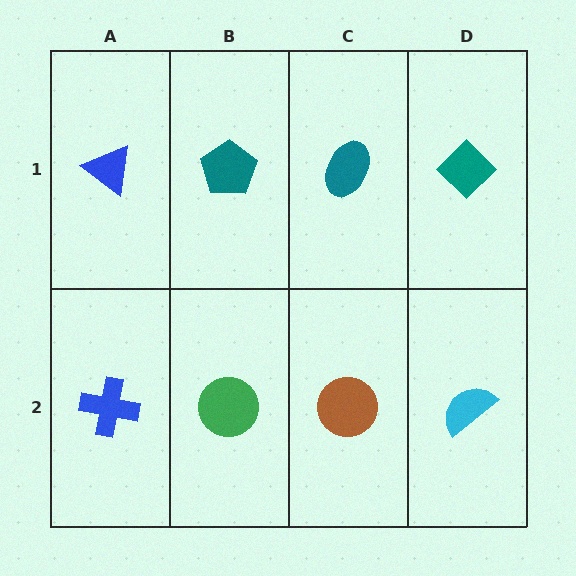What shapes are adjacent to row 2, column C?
A teal ellipse (row 1, column C), a green circle (row 2, column B), a cyan semicircle (row 2, column D).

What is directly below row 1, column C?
A brown circle.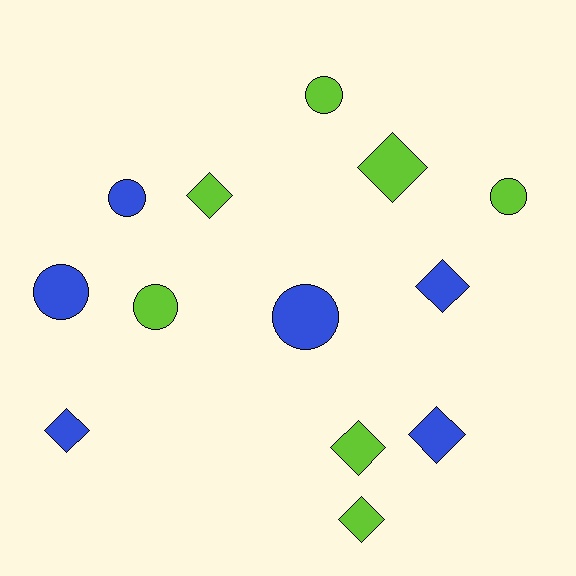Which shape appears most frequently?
Diamond, with 7 objects.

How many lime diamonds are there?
There are 4 lime diamonds.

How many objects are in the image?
There are 13 objects.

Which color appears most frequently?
Lime, with 7 objects.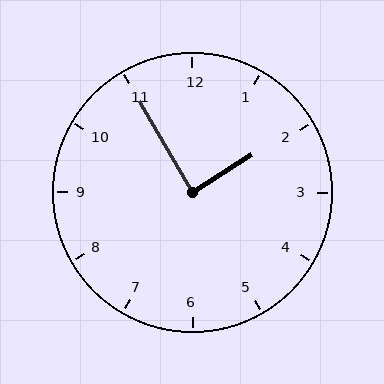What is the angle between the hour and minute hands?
Approximately 88 degrees.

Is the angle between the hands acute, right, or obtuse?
It is right.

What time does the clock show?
1:55.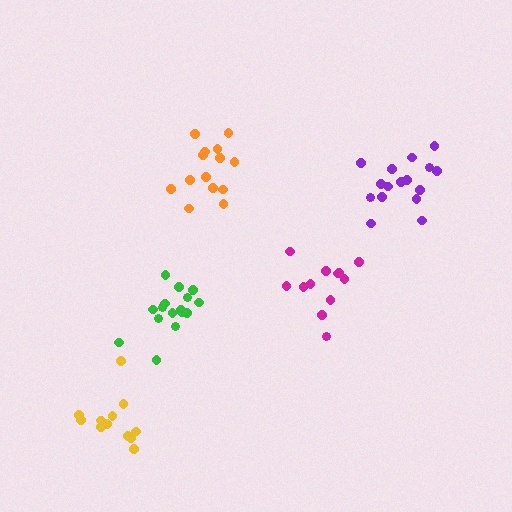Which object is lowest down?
The yellow cluster is bottommost.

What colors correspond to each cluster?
The clusters are colored: green, orange, purple, magenta, yellow.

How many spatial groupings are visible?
There are 5 spatial groupings.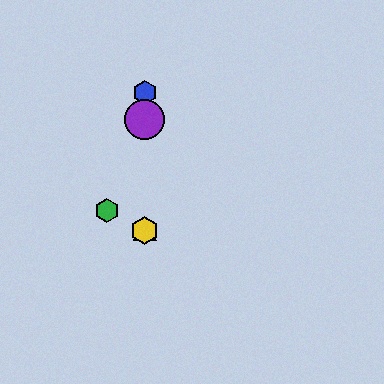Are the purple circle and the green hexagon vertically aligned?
No, the purple circle is at x≈145 and the green hexagon is at x≈107.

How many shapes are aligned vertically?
4 shapes (the red triangle, the blue hexagon, the yellow hexagon, the purple circle) are aligned vertically.